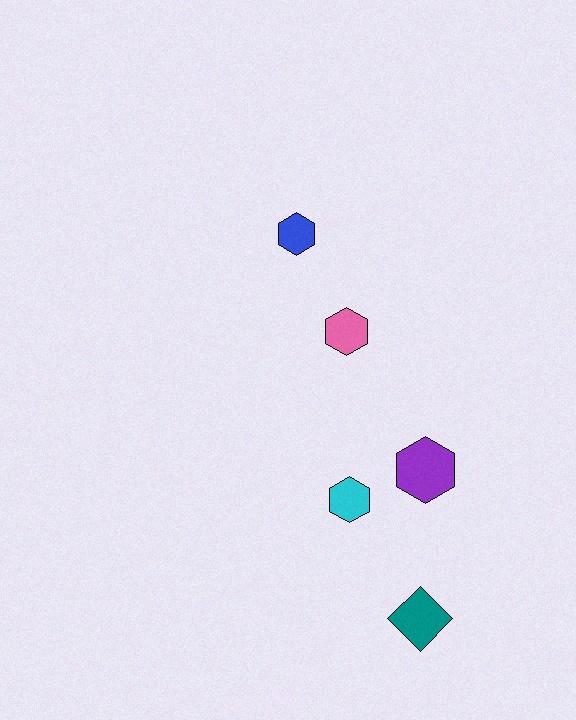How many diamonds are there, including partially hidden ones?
There is 1 diamond.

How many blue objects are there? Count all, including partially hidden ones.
There is 1 blue object.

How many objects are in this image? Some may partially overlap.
There are 5 objects.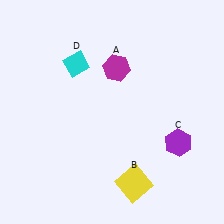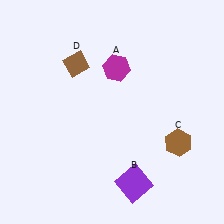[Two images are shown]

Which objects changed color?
B changed from yellow to purple. C changed from purple to brown. D changed from cyan to brown.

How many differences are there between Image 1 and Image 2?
There are 3 differences between the two images.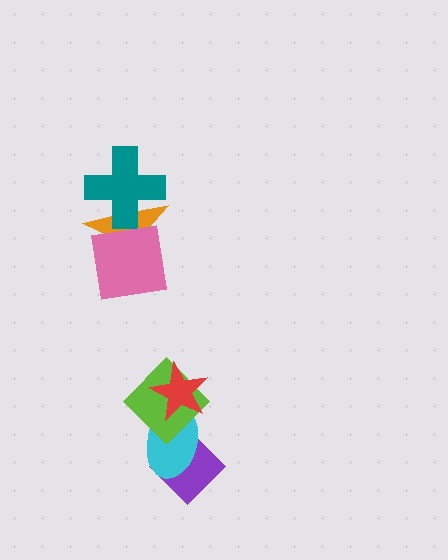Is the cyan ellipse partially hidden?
Yes, it is partially covered by another shape.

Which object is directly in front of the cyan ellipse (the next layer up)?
The lime diamond is directly in front of the cyan ellipse.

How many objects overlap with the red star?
2 objects overlap with the red star.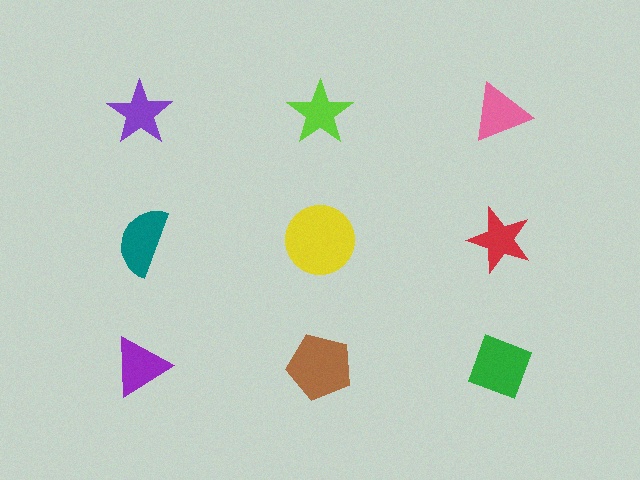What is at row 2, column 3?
A red star.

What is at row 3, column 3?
A green diamond.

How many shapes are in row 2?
3 shapes.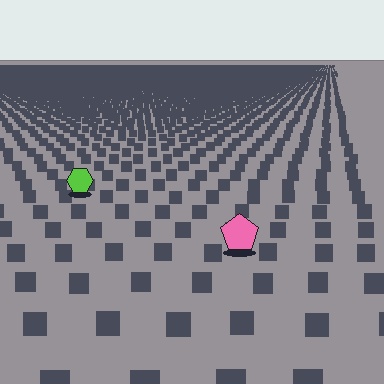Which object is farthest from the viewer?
The lime hexagon is farthest from the viewer. It appears smaller and the ground texture around it is denser.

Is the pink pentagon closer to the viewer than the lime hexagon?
Yes. The pink pentagon is closer — you can tell from the texture gradient: the ground texture is coarser near it.